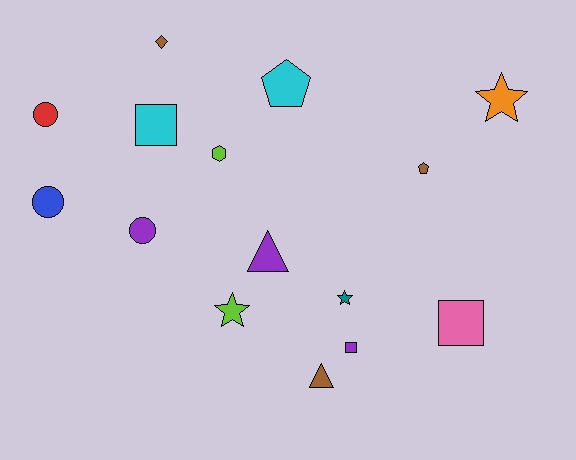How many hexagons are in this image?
There is 1 hexagon.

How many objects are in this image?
There are 15 objects.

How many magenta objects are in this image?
There are no magenta objects.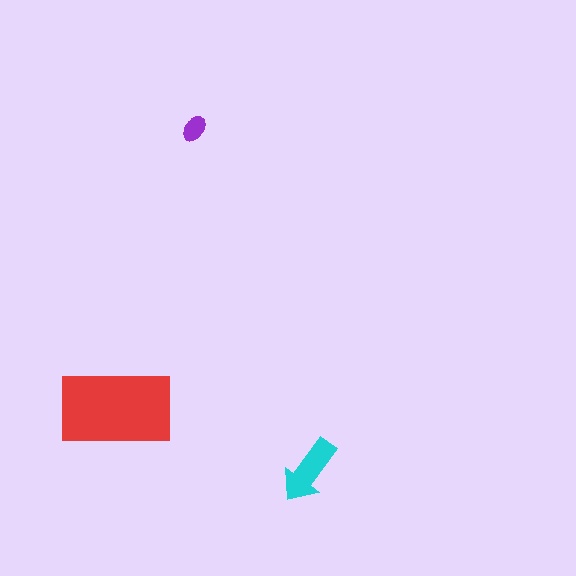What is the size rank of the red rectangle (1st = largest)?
1st.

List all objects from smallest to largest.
The purple ellipse, the cyan arrow, the red rectangle.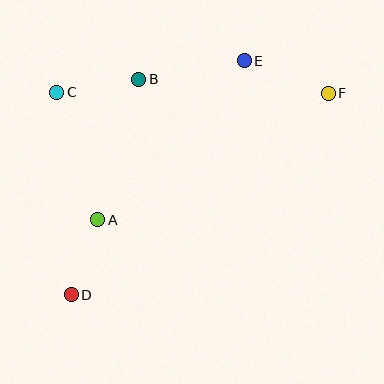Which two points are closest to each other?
Points A and D are closest to each other.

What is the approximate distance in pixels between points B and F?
The distance between B and F is approximately 190 pixels.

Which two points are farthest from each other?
Points D and F are farthest from each other.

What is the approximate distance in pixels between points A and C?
The distance between A and C is approximately 134 pixels.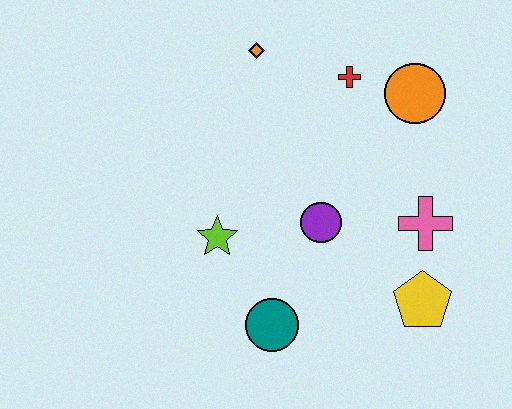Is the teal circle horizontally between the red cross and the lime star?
Yes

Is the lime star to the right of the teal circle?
No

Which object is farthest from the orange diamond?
The yellow pentagon is farthest from the orange diamond.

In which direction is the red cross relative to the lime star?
The red cross is above the lime star.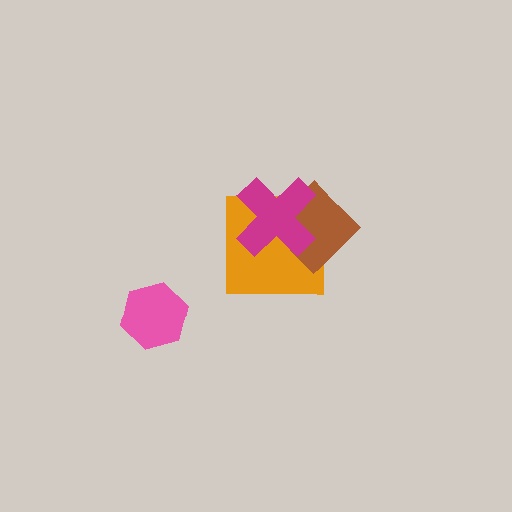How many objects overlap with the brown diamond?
2 objects overlap with the brown diamond.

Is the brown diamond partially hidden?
Yes, it is partially covered by another shape.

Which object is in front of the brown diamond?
The magenta cross is in front of the brown diamond.